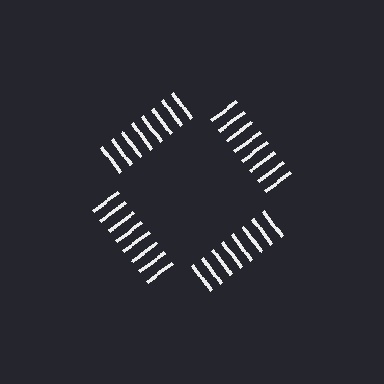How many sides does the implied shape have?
4 sides — the line-ends trace a square.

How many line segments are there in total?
32 — 8 along each of the 4 edges.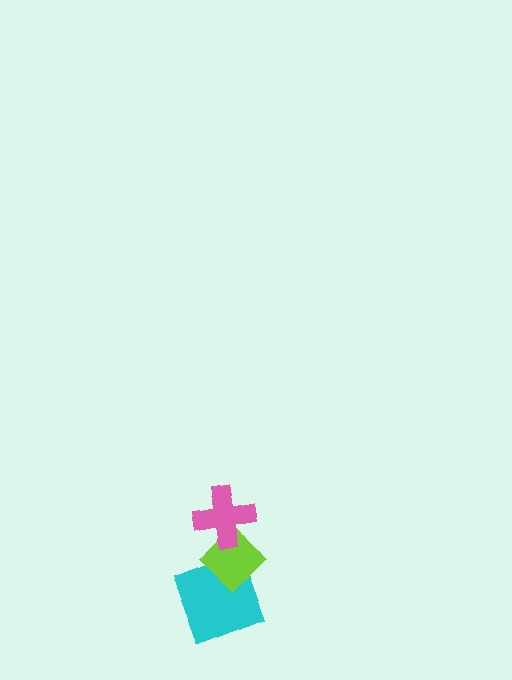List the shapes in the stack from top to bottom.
From top to bottom: the pink cross, the lime diamond, the cyan square.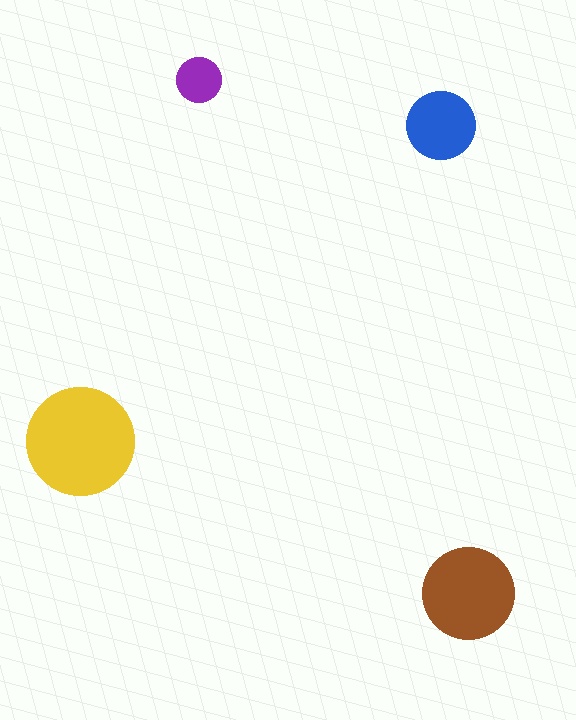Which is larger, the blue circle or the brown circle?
The brown one.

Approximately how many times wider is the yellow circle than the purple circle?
About 2.5 times wider.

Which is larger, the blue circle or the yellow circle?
The yellow one.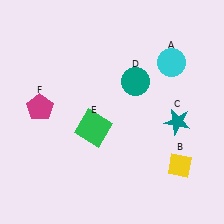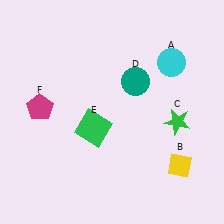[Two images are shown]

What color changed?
The star (C) changed from teal in Image 1 to green in Image 2.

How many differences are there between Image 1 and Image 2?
There is 1 difference between the two images.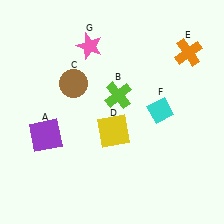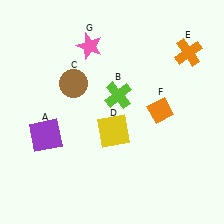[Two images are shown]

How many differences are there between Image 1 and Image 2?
There is 1 difference between the two images.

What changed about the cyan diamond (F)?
In Image 1, F is cyan. In Image 2, it changed to orange.